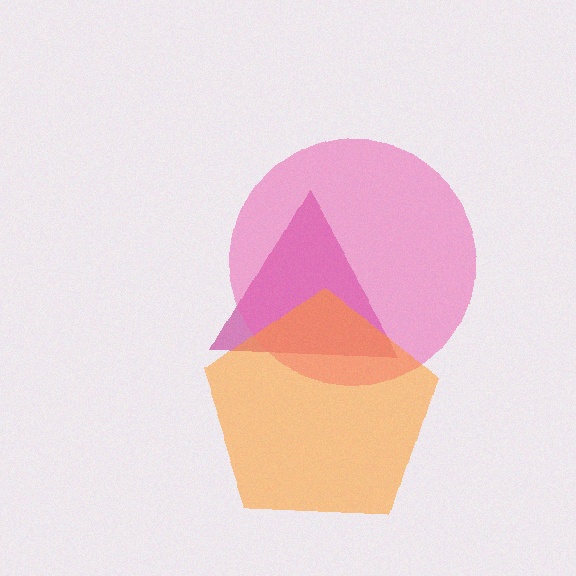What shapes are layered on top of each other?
The layered shapes are: a magenta triangle, a pink circle, an orange pentagon.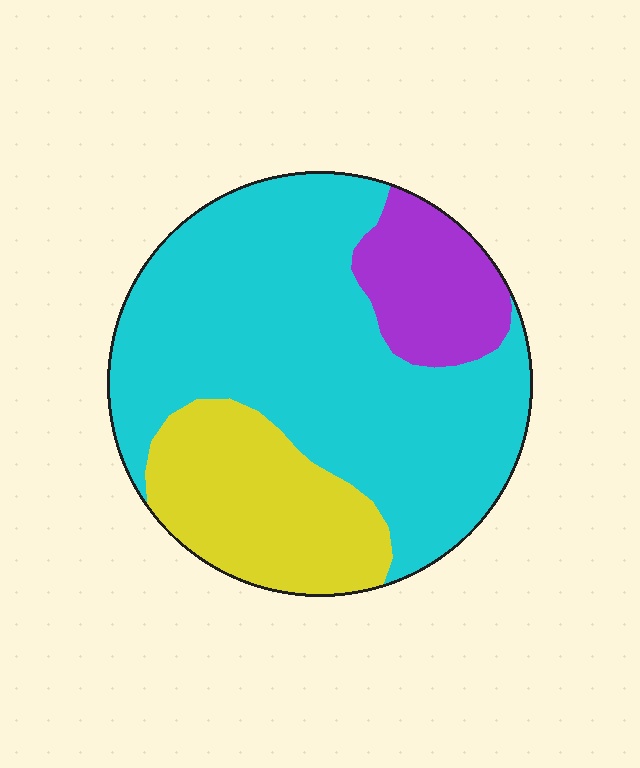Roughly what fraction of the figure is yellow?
Yellow takes up about one quarter (1/4) of the figure.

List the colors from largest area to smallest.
From largest to smallest: cyan, yellow, purple.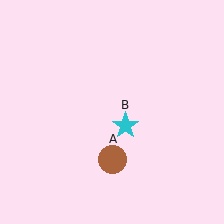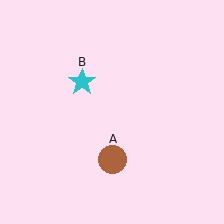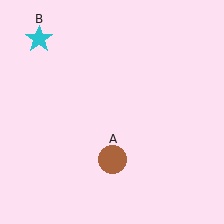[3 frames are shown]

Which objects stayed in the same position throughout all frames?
Brown circle (object A) remained stationary.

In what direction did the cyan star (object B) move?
The cyan star (object B) moved up and to the left.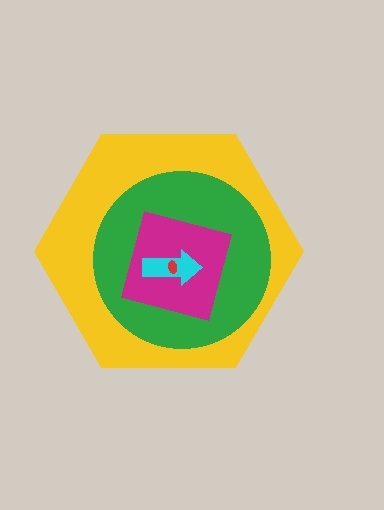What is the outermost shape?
The yellow hexagon.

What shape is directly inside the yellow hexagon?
The green circle.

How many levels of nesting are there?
5.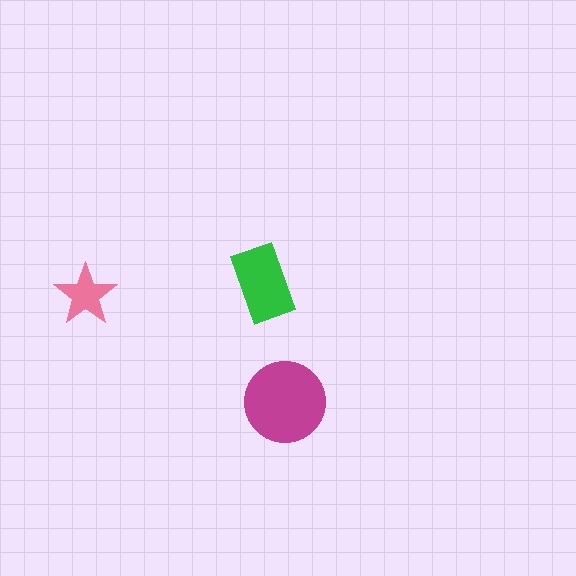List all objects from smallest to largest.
The pink star, the green rectangle, the magenta circle.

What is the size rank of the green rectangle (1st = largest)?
2nd.